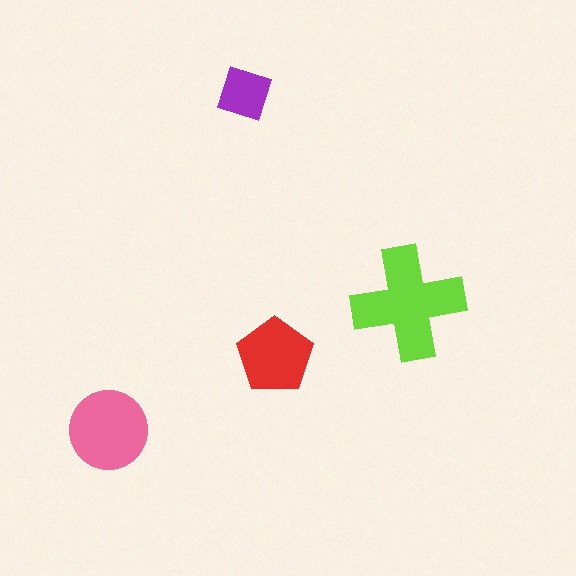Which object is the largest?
The lime cross.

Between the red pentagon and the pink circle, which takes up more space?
The pink circle.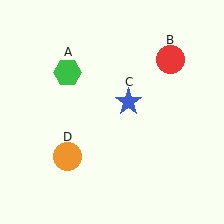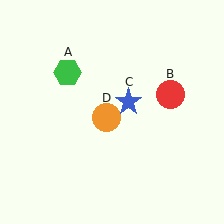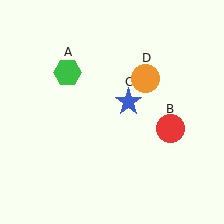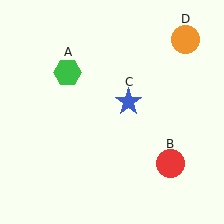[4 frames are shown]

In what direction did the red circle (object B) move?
The red circle (object B) moved down.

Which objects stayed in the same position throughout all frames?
Green hexagon (object A) and blue star (object C) remained stationary.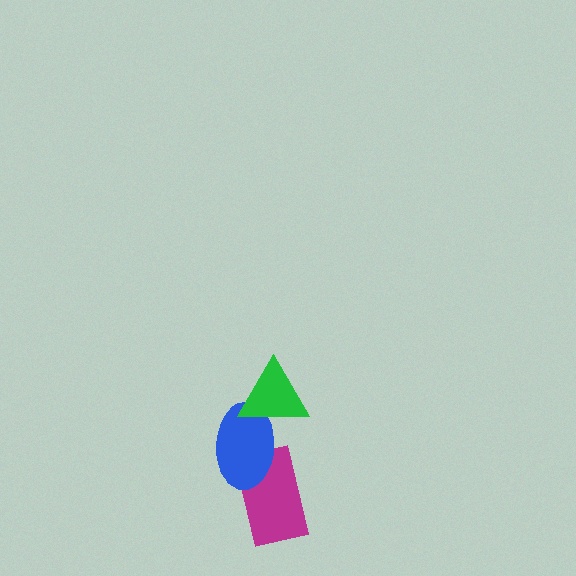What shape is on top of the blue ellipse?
The green triangle is on top of the blue ellipse.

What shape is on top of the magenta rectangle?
The blue ellipse is on top of the magenta rectangle.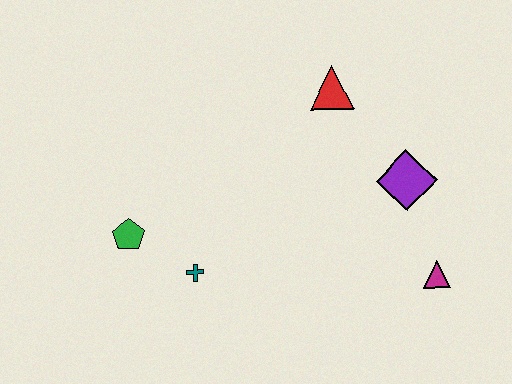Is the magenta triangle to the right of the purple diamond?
Yes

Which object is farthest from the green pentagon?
The magenta triangle is farthest from the green pentagon.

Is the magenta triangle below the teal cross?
Yes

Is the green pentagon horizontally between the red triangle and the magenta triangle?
No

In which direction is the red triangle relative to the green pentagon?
The red triangle is to the right of the green pentagon.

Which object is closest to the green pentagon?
The teal cross is closest to the green pentagon.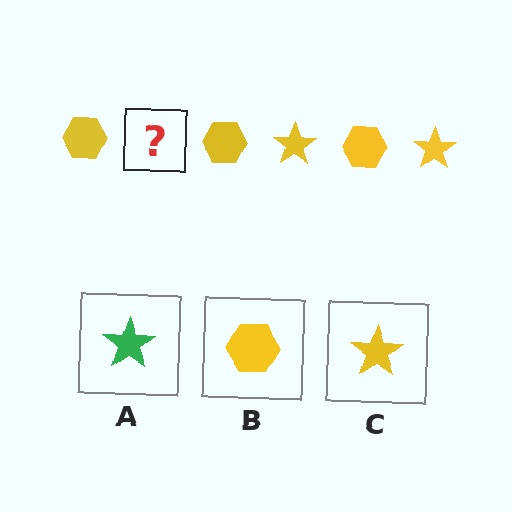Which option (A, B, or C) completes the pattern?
C.